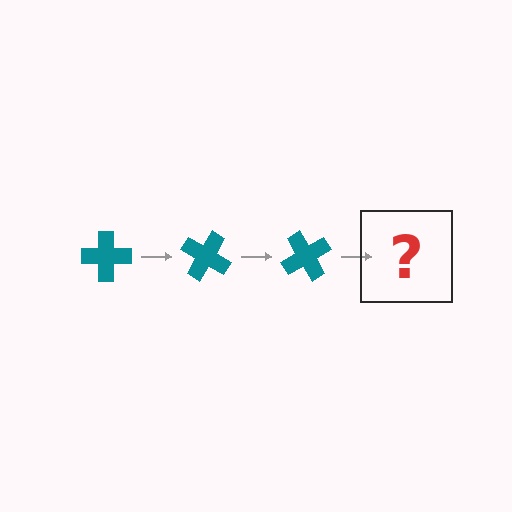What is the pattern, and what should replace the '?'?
The pattern is that the cross rotates 30 degrees each step. The '?' should be a teal cross rotated 90 degrees.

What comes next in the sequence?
The next element should be a teal cross rotated 90 degrees.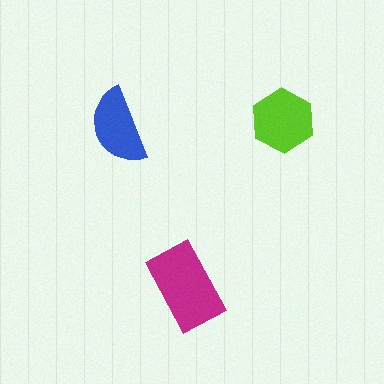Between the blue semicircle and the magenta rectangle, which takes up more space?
The magenta rectangle.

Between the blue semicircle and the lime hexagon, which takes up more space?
The lime hexagon.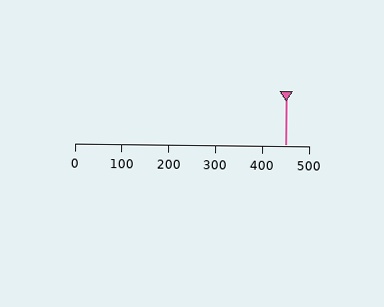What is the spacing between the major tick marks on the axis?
The major ticks are spaced 100 apart.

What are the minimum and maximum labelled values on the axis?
The axis runs from 0 to 500.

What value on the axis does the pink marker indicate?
The marker indicates approximately 450.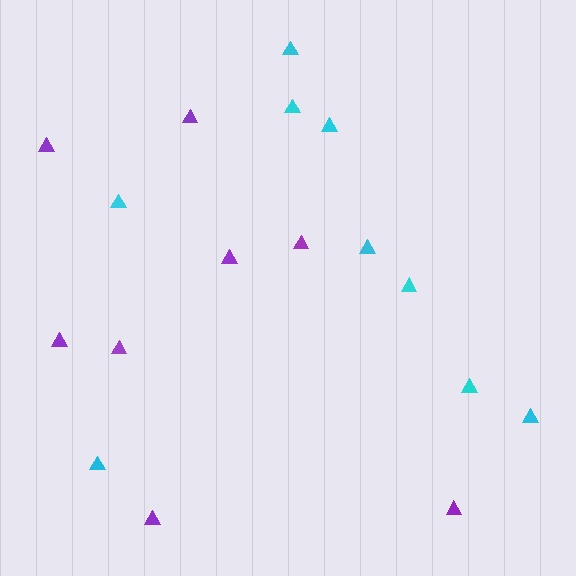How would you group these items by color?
There are 2 groups: one group of cyan triangles (9) and one group of purple triangles (8).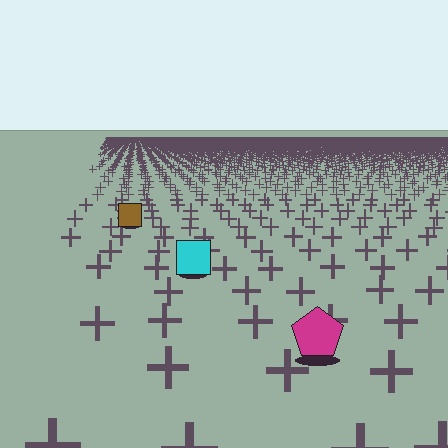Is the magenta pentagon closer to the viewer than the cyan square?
Yes. The magenta pentagon is closer — you can tell from the texture gradient: the ground texture is coarser near it.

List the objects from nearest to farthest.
From nearest to farthest: the magenta pentagon, the cyan square, the brown square.